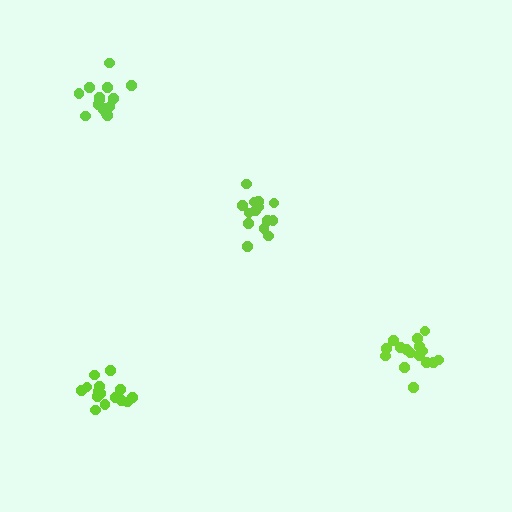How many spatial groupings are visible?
There are 4 spatial groupings.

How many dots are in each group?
Group 1: 15 dots, Group 2: 15 dots, Group 3: 17 dots, Group 4: 14 dots (61 total).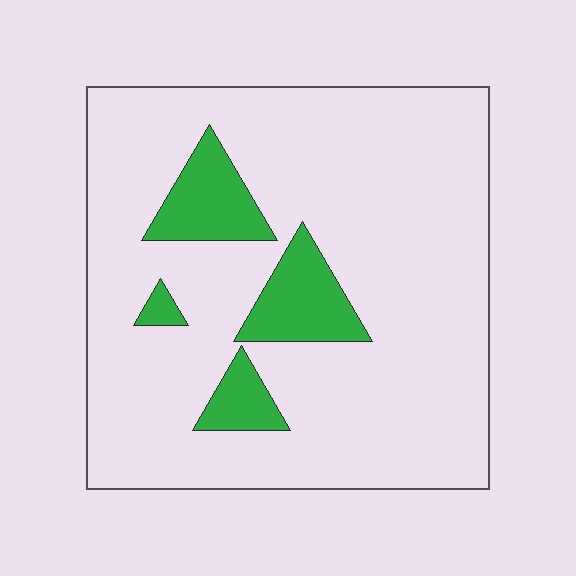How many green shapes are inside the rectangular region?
4.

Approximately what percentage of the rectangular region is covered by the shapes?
Approximately 15%.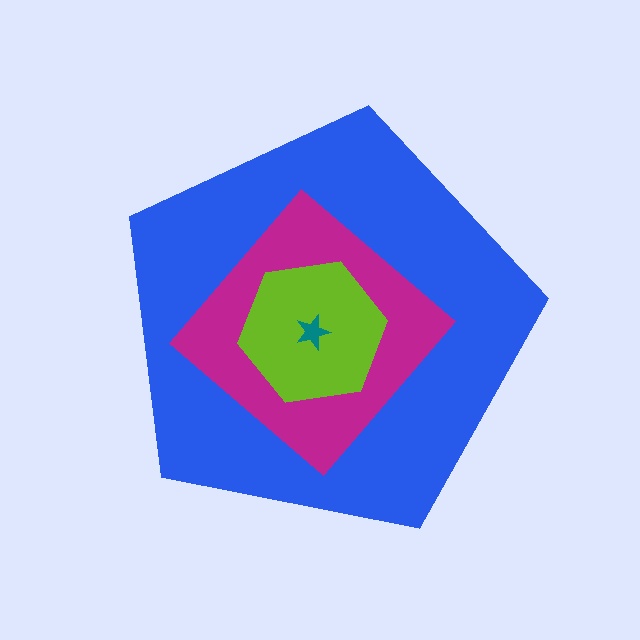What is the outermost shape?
The blue pentagon.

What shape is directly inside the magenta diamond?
The lime hexagon.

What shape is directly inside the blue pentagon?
The magenta diamond.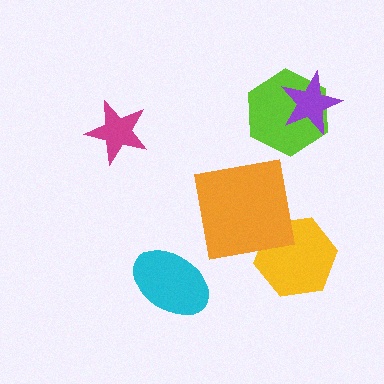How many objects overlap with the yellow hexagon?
1 object overlaps with the yellow hexagon.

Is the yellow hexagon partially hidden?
Yes, it is partially covered by another shape.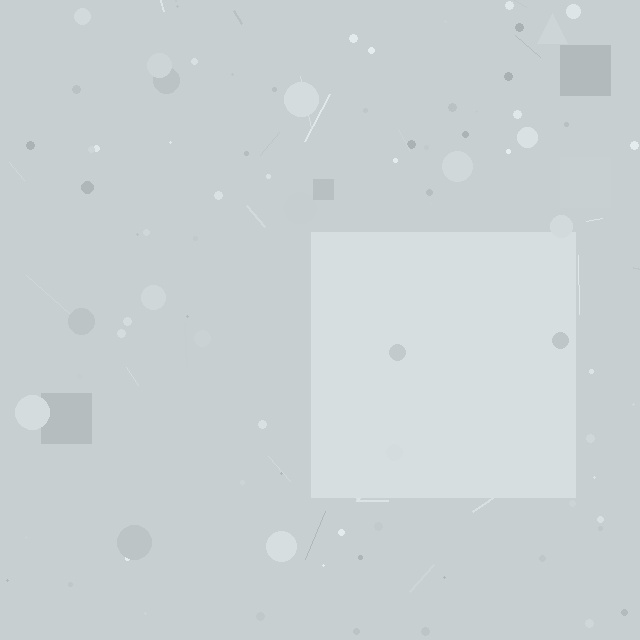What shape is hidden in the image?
A square is hidden in the image.